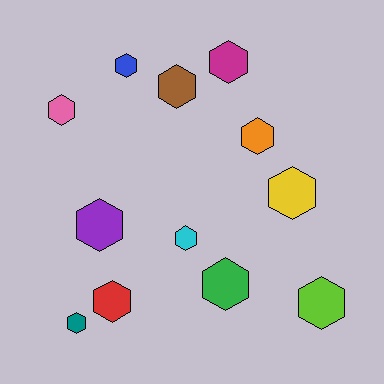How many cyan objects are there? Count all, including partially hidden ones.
There is 1 cyan object.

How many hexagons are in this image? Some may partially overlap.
There are 12 hexagons.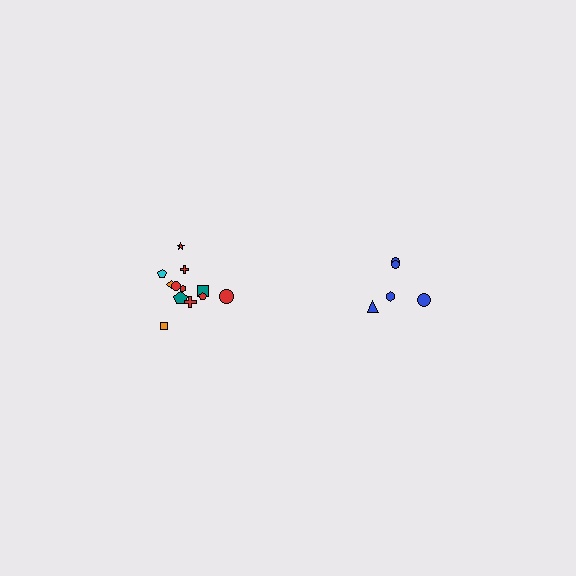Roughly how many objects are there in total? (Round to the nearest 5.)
Roughly 15 objects in total.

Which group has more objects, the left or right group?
The left group.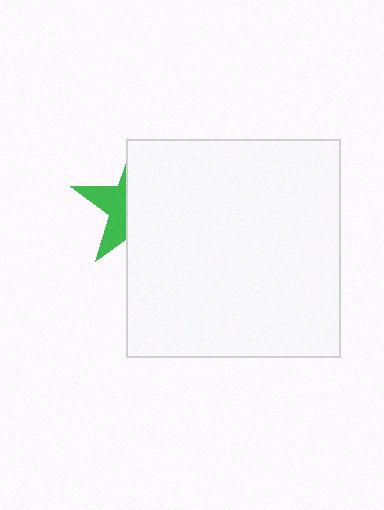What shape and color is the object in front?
The object in front is a white rectangle.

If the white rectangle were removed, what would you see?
You would see the complete green star.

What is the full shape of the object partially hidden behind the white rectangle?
The partially hidden object is a green star.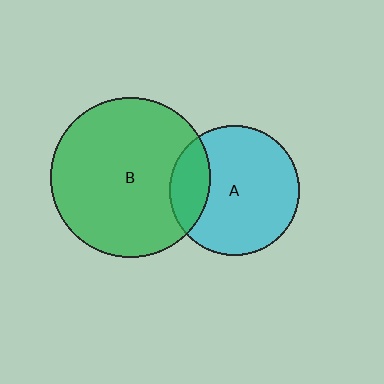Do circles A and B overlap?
Yes.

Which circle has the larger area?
Circle B (green).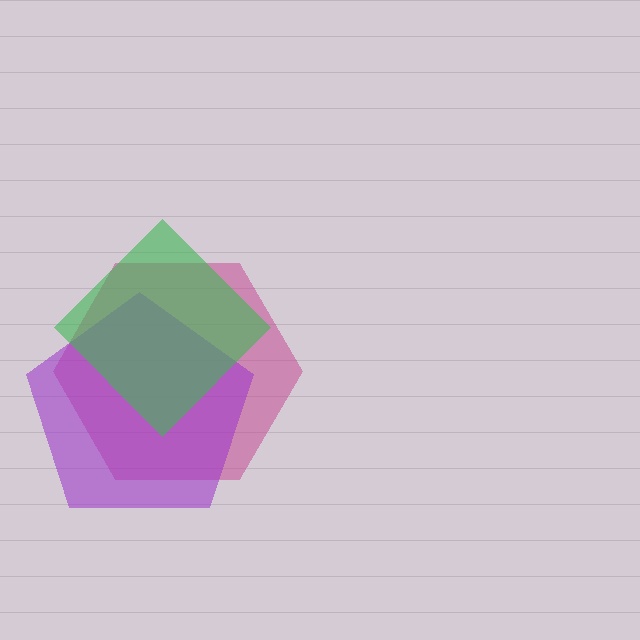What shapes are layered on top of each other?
The layered shapes are: a magenta hexagon, a purple pentagon, a green diamond.